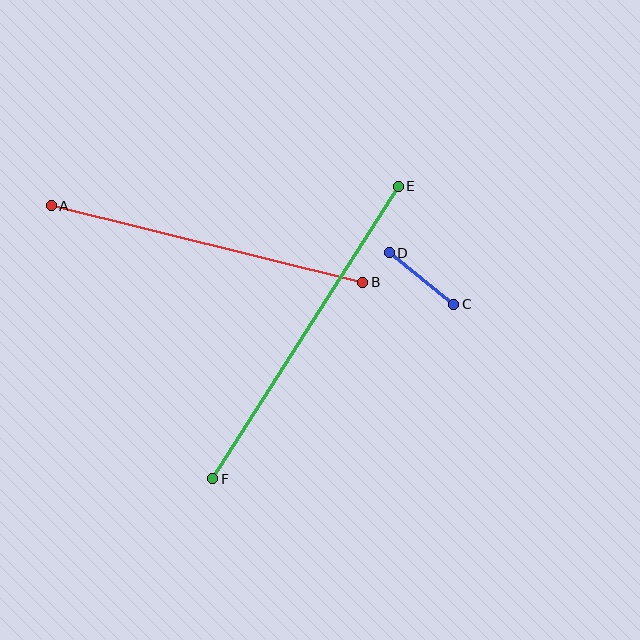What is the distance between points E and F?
The distance is approximately 346 pixels.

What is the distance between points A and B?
The distance is approximately 321 pixels.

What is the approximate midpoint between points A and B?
The midpoint is at approximately (207, 244) pixels.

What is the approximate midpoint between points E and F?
The midpoint is at approximately (305, 333) pixels.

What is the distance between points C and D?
The distance is approximately 82 pixels.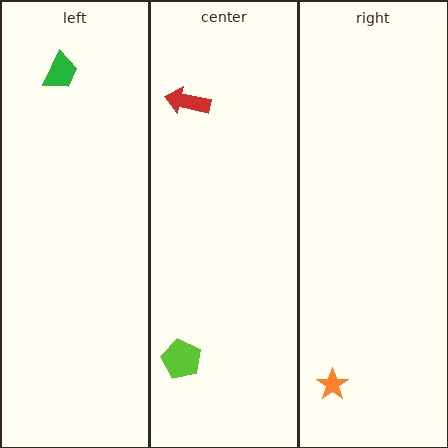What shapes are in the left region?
The green trapezoid.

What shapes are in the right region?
The orange star.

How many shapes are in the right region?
1.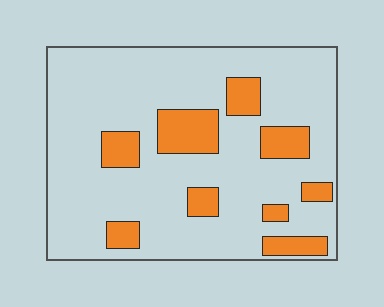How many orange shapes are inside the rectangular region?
9.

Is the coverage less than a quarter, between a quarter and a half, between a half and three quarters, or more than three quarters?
Less than a quarter.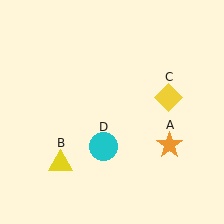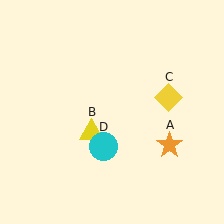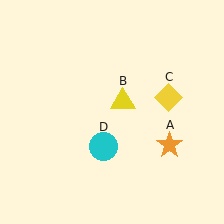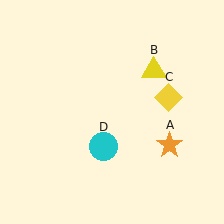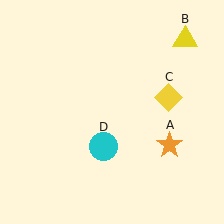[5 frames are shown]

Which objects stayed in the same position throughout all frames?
Orange star (object A) and yellow diamond (object C) and cyan circle (object D) remained stationary.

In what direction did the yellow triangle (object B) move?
The yellow triangle (object B) moved up and to the right.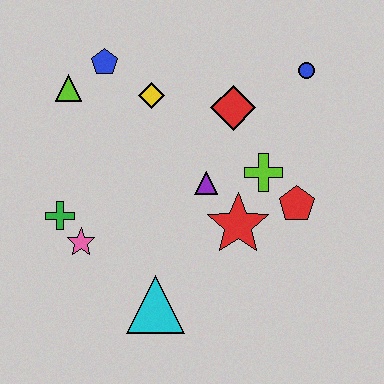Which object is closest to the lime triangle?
The blue pentagon is closest to the lime triangle.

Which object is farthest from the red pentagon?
The lime triangle is farthest from the red pentagon.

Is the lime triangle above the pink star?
Yes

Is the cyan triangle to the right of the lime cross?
No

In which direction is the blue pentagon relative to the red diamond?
The blue pentagon is to the left of the red diamond.